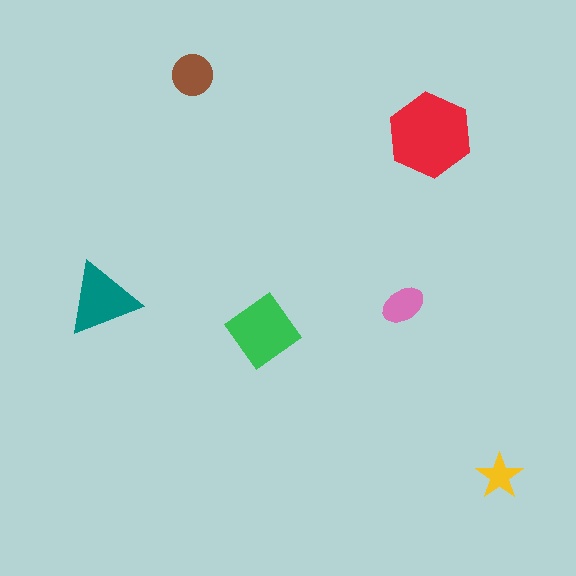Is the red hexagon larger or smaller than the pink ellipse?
Larger.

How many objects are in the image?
There are 6 objects in the image.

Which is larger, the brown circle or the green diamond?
The green diamond.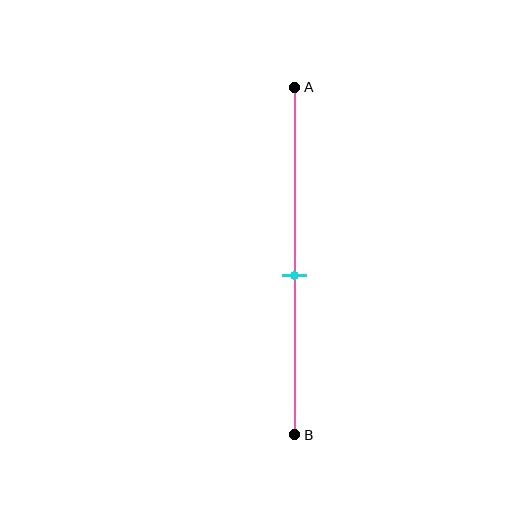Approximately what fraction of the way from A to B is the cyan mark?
The cyan mark is approximately 55% of the way from A to B.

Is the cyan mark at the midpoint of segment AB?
No, the mark is at about 55% from A, not at the 50% midpoint.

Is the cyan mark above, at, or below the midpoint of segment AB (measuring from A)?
The cyan mark is below the midpoint of segment AB.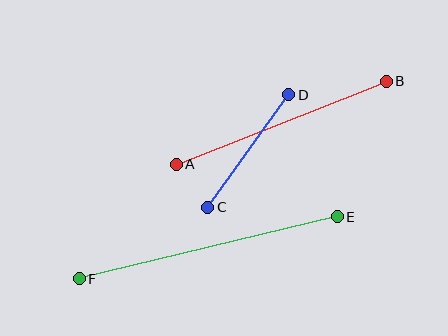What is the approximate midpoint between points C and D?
The midpoint is at approximately (248, 151) pixels.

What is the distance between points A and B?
The distance is approximately 226 pixels.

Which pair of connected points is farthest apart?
Points E and F are farthest apart.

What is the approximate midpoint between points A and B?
The midpoint is at approximately (281, 123) pixels.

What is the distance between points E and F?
The distance is approximately 265 pixels.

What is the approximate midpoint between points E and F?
The midpoint is at approximately (208, 248) pixels.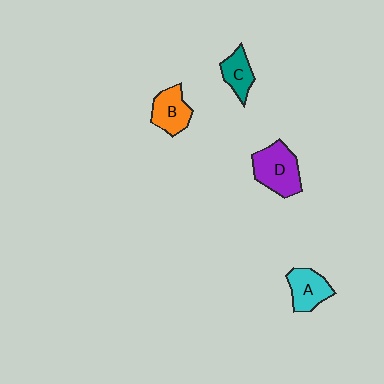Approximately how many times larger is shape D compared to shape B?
Approximately 1.3 times.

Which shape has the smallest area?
Shape C (teal).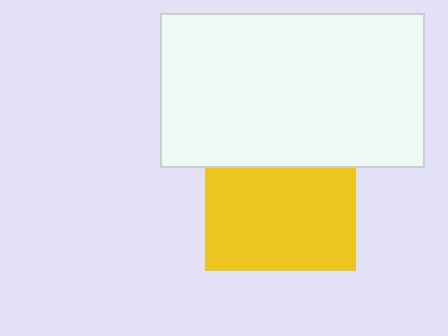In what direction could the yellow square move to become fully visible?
The yellow square could move down. That would shift it out from behind the white rectangle entirely.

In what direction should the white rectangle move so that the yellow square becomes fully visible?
The white rectangle should move up. That is the shortest direction to clear the overlap and leave the yellow square fully visible.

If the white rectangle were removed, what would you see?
You would see the complete yellow square.